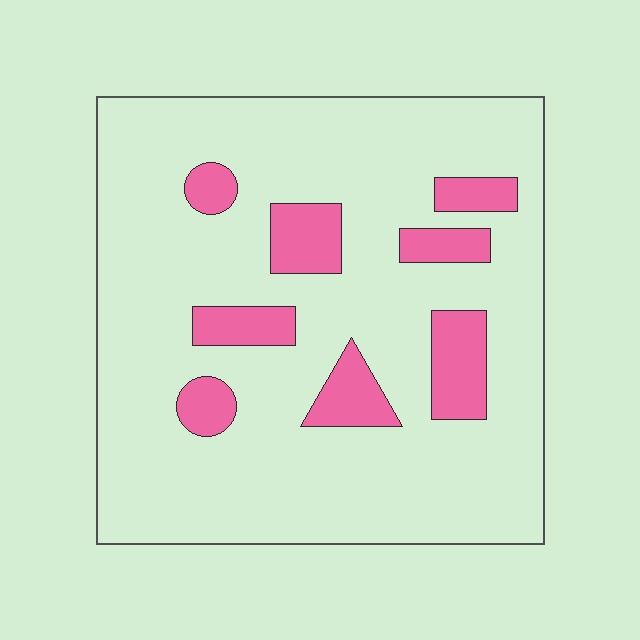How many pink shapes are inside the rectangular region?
8.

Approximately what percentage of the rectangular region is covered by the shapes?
Approximately 15%.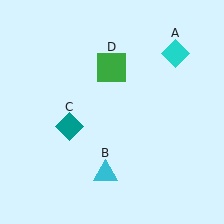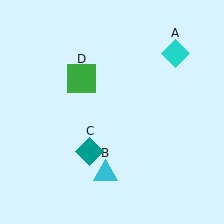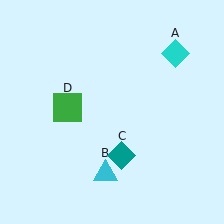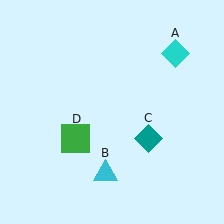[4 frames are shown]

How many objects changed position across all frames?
2 objects changed position: teal diamond (object C), green square (object D).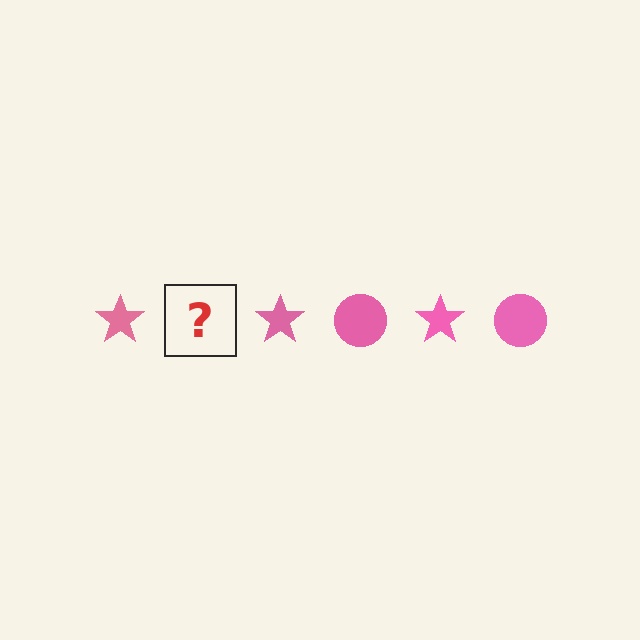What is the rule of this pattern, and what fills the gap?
The rule is that the pattern cycles through star, circle shapes in pink. The gap should be filled with a pink circle.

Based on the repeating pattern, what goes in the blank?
The blank should be a pink circle.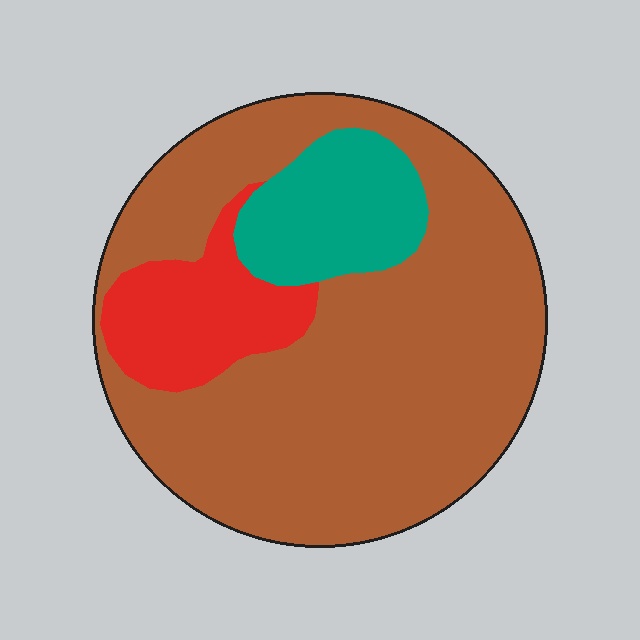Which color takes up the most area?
Brown, at roughly 75%.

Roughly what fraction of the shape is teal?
Teal takes up about one eighth (1/8) of the shape.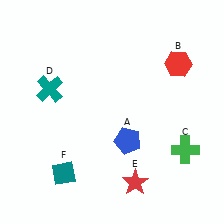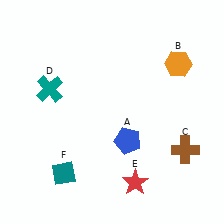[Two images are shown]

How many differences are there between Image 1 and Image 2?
There are 2 differences between the two images.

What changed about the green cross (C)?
In Image 1, C is green. In Image 2, it changed to brown.